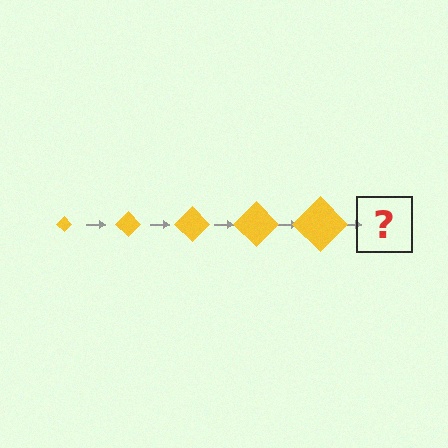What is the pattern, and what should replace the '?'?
The pattern is that the diamond gets progressively larger each step. The '?' should be a yellow diamond, larger than the previous one.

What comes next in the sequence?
The next element should be a yellow diamond, larger than the previous one.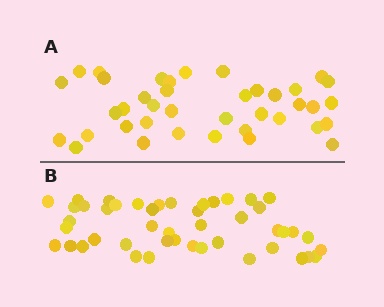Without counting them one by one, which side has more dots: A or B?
Region B (the bottom region) has more dots.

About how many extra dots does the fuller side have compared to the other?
Region B has roughly 8 or so more dots than region A.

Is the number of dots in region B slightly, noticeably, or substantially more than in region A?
Region B has only slightly more — the two regions are fairly close. The ratio is roughly 1.2 to 1.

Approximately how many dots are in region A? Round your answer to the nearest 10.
About 40 dots. (The exact count is 39, which rounds to 40.)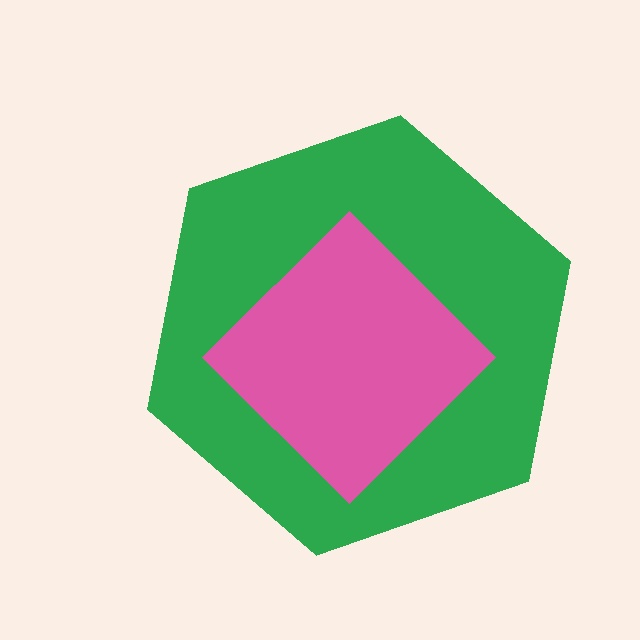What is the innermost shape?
The pink diamond.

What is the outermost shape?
The green hexagon.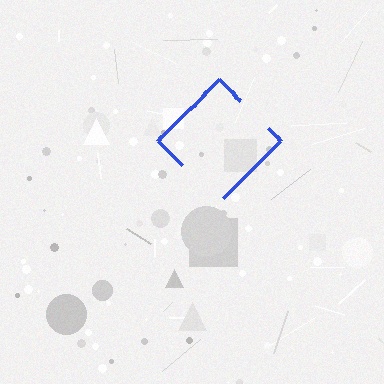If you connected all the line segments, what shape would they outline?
They would outline a diamond.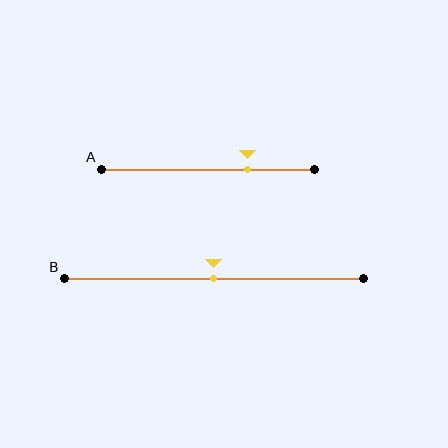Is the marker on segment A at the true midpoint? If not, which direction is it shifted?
No, the marker on segment A is shifted to the right by about 18% of the segment length.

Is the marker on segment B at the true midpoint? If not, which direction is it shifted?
Yes, the marker on segment B is at the true midpoint.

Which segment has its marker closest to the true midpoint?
Segment B has its marker closest to the true midpoint.